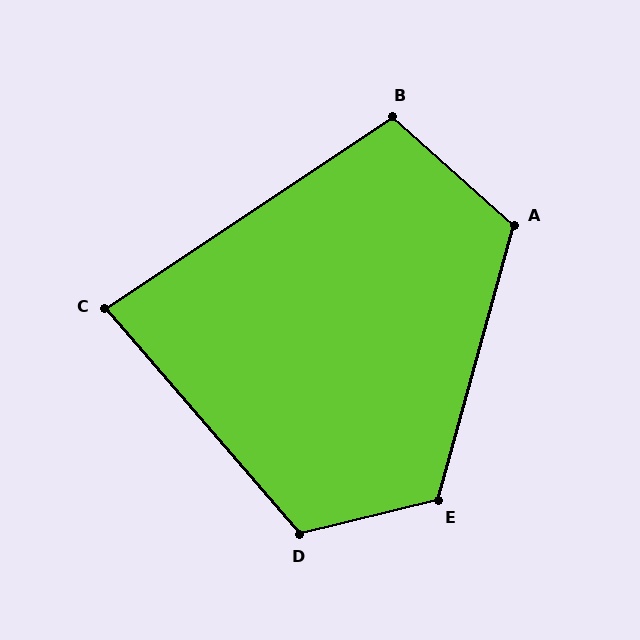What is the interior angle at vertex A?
Approximately 116 degrees (obtuse).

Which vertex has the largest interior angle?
E, at approximately 119 degrees.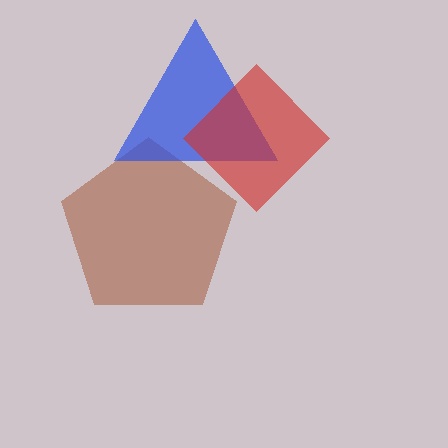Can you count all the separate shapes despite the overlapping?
Yes, there are 3 separate shapes.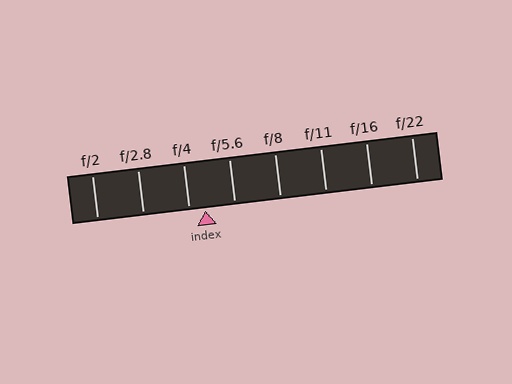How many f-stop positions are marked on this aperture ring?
There are 8 f-stop positions marked.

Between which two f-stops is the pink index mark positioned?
The index mark is between f/4 and f/5.6.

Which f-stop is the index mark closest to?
The index mark is closest to f/4.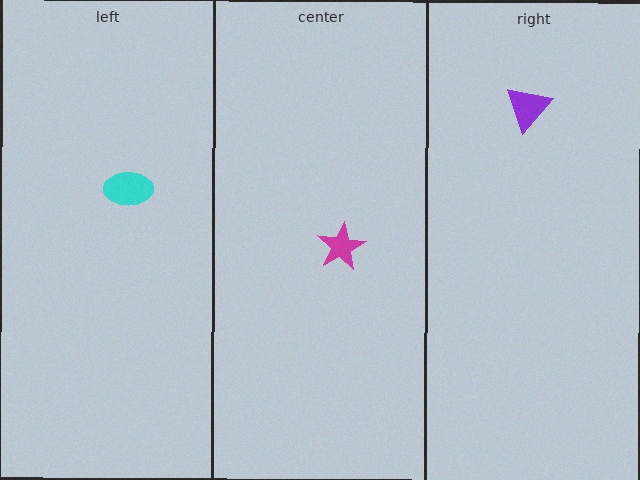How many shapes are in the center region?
1.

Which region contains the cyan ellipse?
The left region.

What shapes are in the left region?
The cyan ellipse.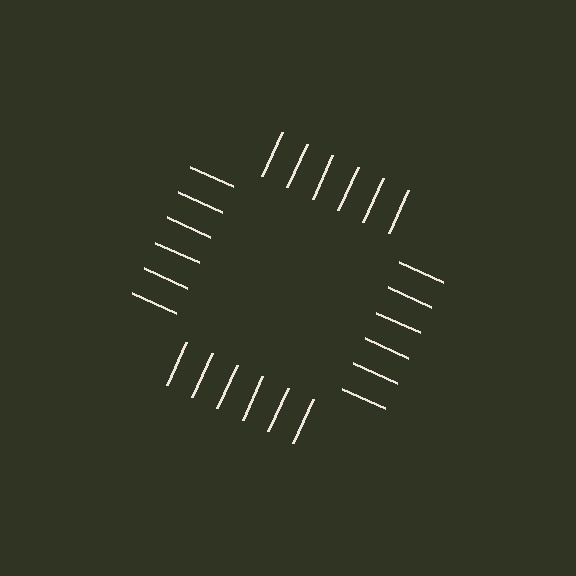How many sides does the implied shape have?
4 sides — the line-ends trace a square.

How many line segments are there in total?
24 — 6 along each of the 4 edges.